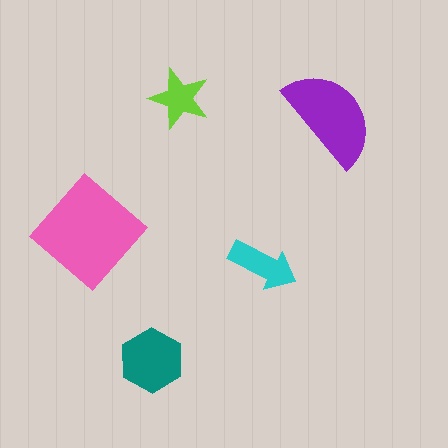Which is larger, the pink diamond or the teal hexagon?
The pink diamond.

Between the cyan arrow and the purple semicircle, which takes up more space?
The purple semicircle.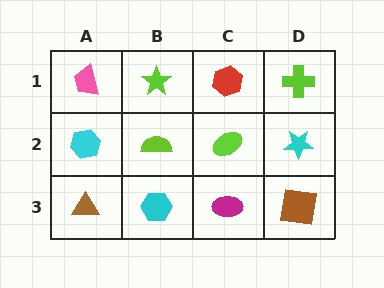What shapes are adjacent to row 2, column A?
A pink trapezoid (row 1, column A), a brown triangle (row 3, column A), a lime semicircle (row 2, column B).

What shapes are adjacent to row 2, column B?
A lime star (row 1, column B), a cyan hexagon (row 3, column B), a cyan hexagon (row 2, column A), a lime ellipse (row 2, column C).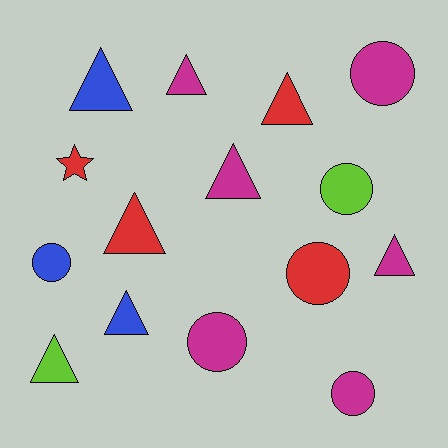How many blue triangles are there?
There are 2 blue triangles.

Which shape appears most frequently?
Triangle, with 8 objects.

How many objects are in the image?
There are 15 objects.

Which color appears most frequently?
Magenta, with 6 objects.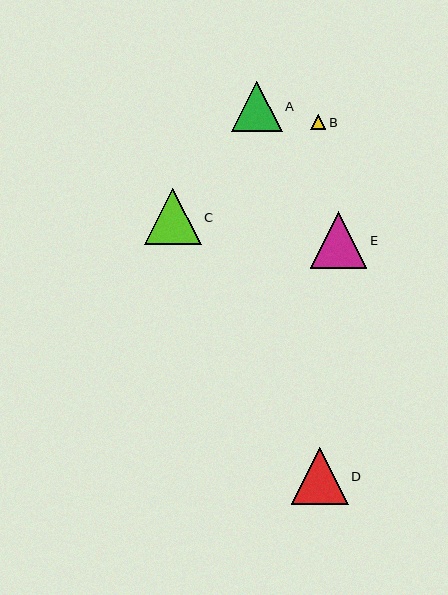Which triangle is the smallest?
Triangle B is the smallest with a size of approximately 15 pixels.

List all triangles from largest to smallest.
From largest to smallest: E, D, C, A, B.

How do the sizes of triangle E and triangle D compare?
Triangle E and triangle D are approximately the same size.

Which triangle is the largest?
Triangle E is the largest with a size of approximately 57 pixels.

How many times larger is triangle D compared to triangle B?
Triangle D is approximately 3.8 times the size of triangle B.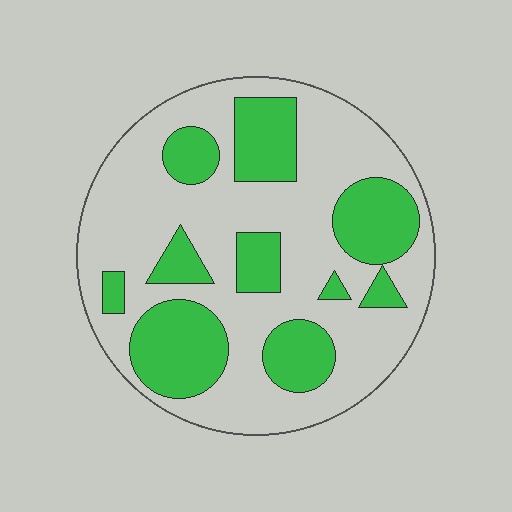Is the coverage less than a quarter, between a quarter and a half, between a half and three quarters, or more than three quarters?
Between a quarter and a half.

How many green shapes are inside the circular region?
10.